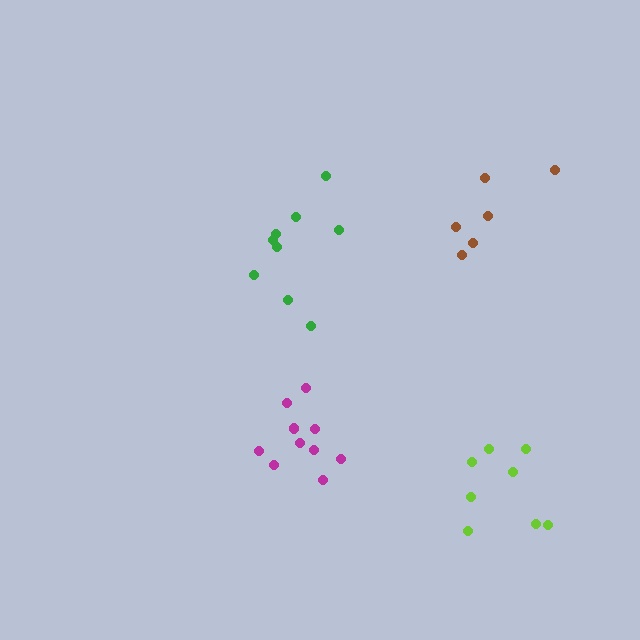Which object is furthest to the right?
The lime cluster is rightmost.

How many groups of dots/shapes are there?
There are 4 groups.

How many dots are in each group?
Group 1: 6 dots, Group 2: 8 dots, Group 3: 9 dots, Group 4: 11 dots (34 total).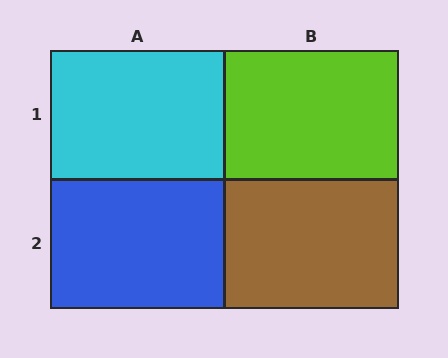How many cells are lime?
1 cell is lime.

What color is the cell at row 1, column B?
Lime.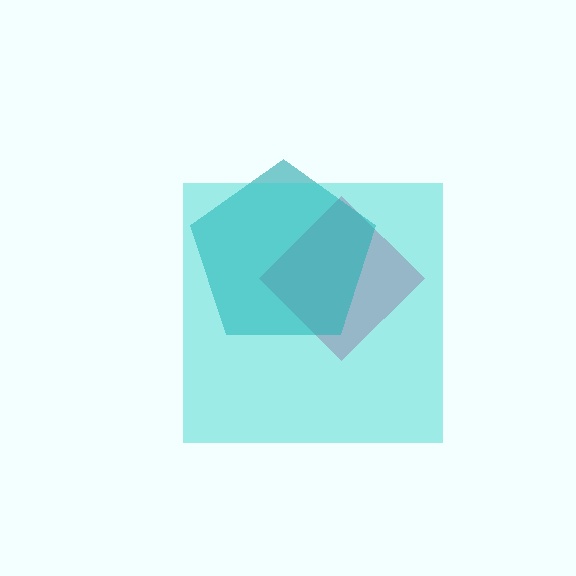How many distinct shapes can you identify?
There are 3 distinct shapes: a pink diamond, a teal pentagon, a cyan square.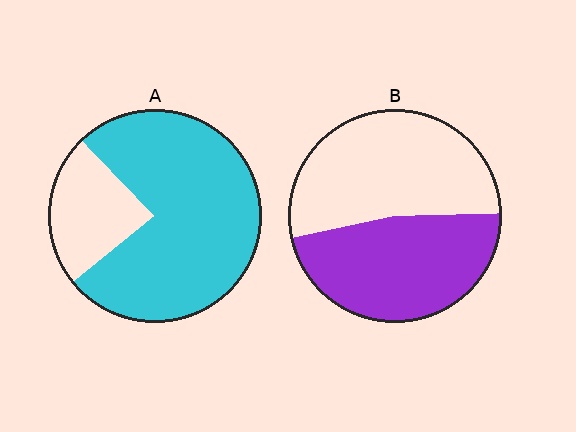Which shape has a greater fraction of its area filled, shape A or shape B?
Shape A.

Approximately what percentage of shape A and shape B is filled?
A is approximately 75% and B is approximately 45%.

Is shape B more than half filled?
Roughly half.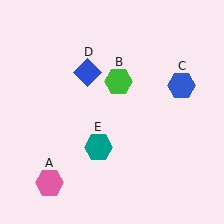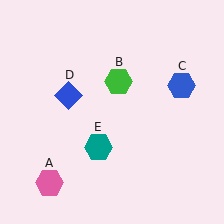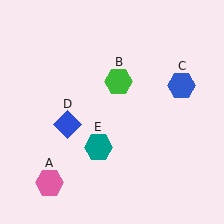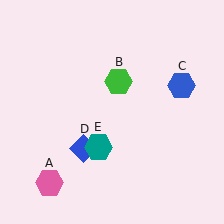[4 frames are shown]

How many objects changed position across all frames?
1 object changed position: blue diamond (object D).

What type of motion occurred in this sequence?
The blue diamond (object D) rotated counterclockwise around the center of the scene.